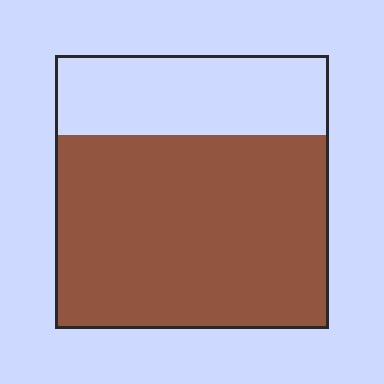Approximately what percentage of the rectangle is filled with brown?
Approximately 70%.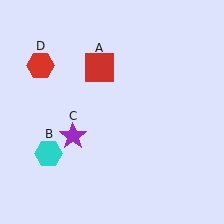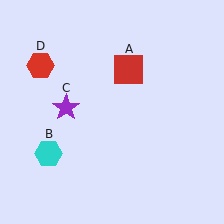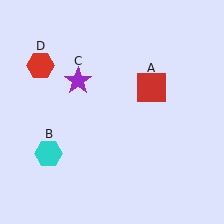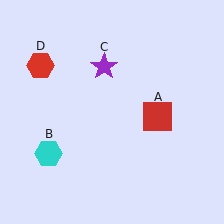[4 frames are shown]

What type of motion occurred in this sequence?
The red square (object A), purple star (object C) rotated clockwise around the center of the scene.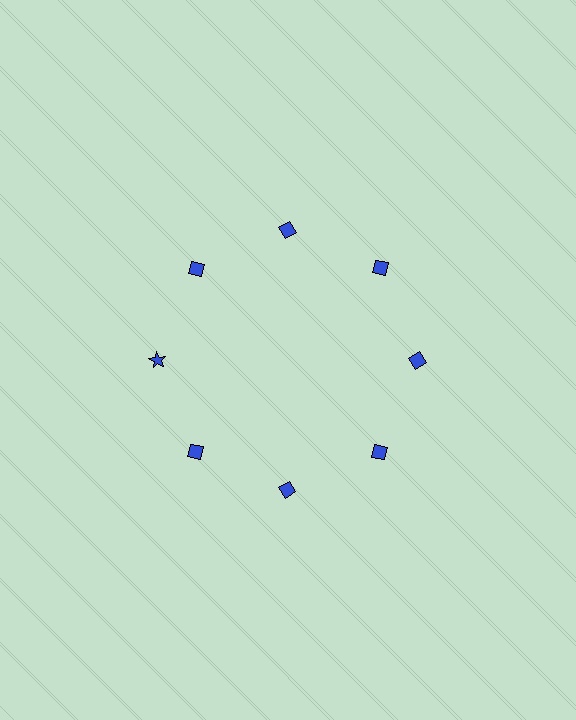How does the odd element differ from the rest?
It has a different shape: star instead of diamond.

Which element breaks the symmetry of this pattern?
The blue star at roughly the 9 o'clock position breaks the symmetry. All other shapes are blue diamonds.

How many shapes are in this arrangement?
There are 8 shapes arranged in a ring pattern.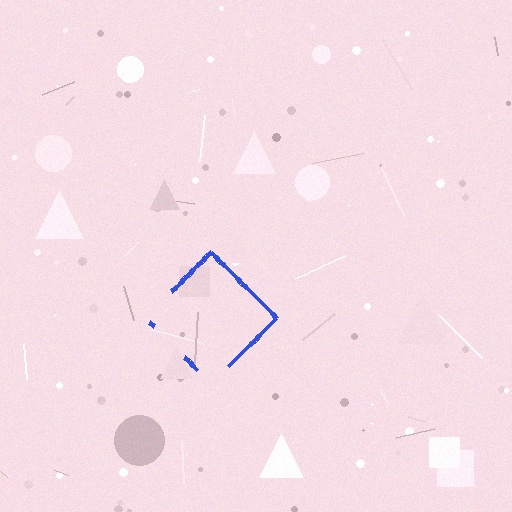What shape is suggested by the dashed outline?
The dashed outline suggests a diamond.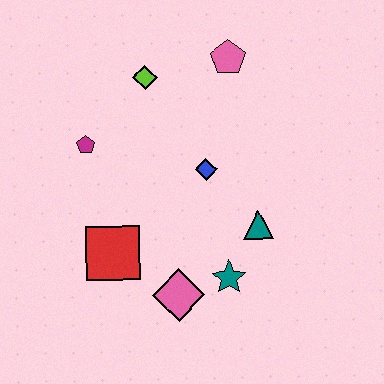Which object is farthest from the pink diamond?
The pink pentagon is farthest from the pink diamond.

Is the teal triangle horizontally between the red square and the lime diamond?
No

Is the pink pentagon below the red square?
No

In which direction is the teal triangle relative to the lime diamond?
The teal triangle is below the lime diamond.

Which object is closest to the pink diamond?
The teal star is closest to the pink diamond.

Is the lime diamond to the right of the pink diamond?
No